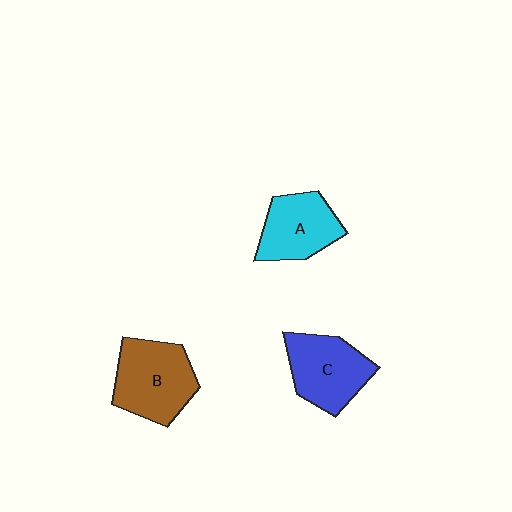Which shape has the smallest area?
Shape A (cyan).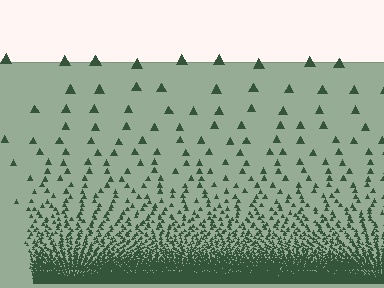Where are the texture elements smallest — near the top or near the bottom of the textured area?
Near the bottom.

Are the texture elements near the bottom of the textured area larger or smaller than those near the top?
Smaller. The gradient is inverted — elements near the bottom are smaller and denser.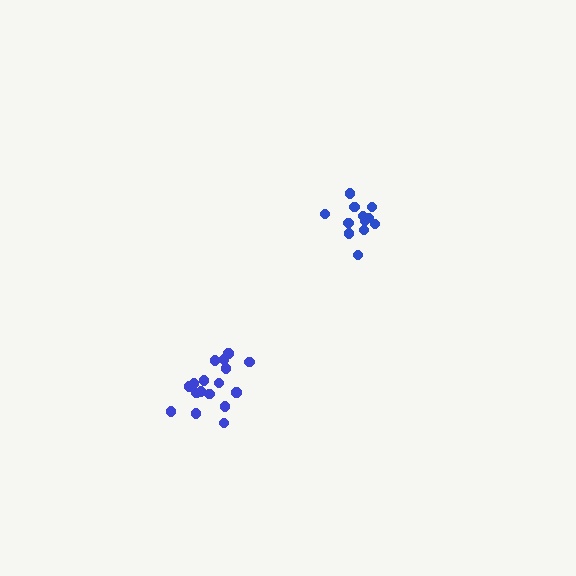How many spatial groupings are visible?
There are 2 spatial groupings.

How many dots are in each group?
Group 1: 12 dots, Group 2: 17 dots (29 total).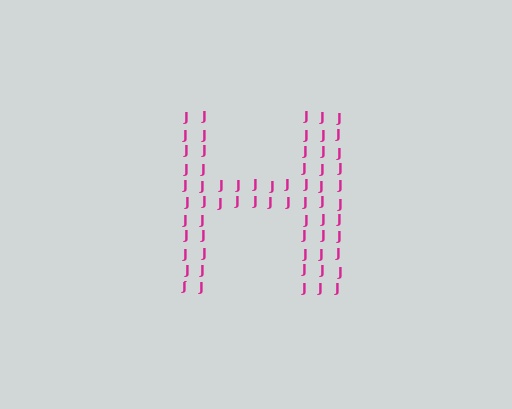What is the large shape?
The large shape is the letter H.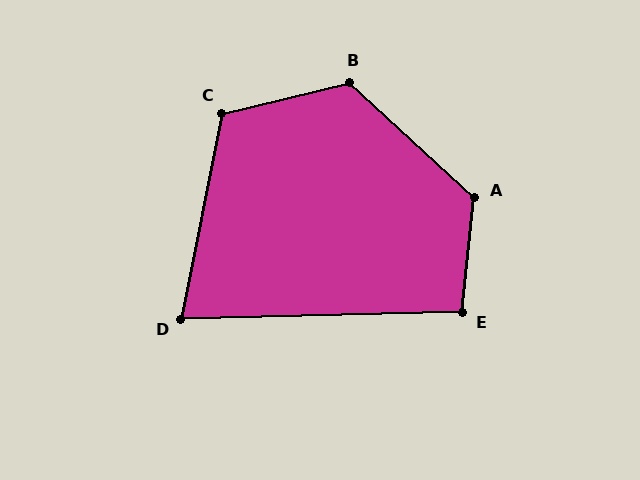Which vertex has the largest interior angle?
A, at approximately 127 degrees.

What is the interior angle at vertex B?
Approximately 124 degrees (obtuse).